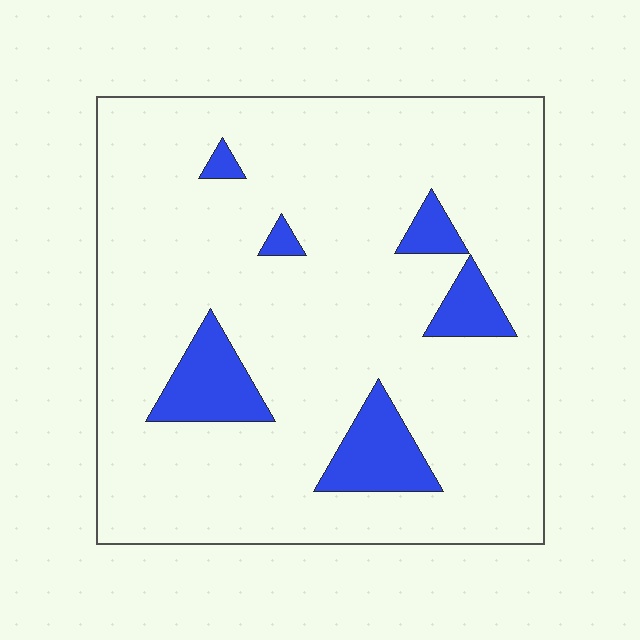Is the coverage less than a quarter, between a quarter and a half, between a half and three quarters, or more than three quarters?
Less than a quarter.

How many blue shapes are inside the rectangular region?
6.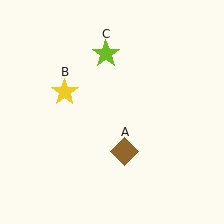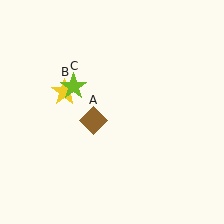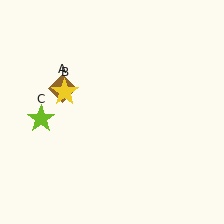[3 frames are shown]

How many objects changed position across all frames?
2 objects changed position: brown diamond (object A), lime star (object C).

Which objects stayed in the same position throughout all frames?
Yellow star (object B) remained stationary.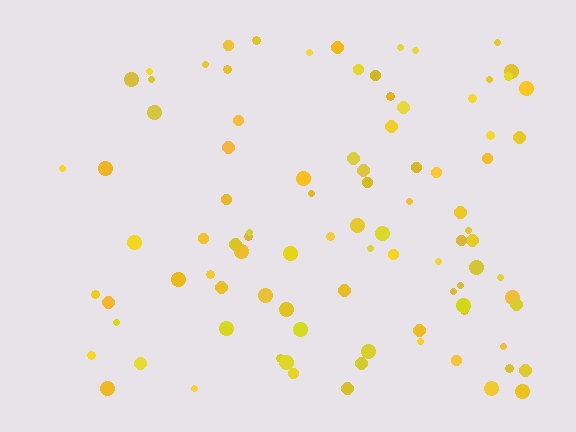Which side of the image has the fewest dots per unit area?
The left.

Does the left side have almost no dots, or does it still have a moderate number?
Still a moderate number, just noticeably fewer than the right.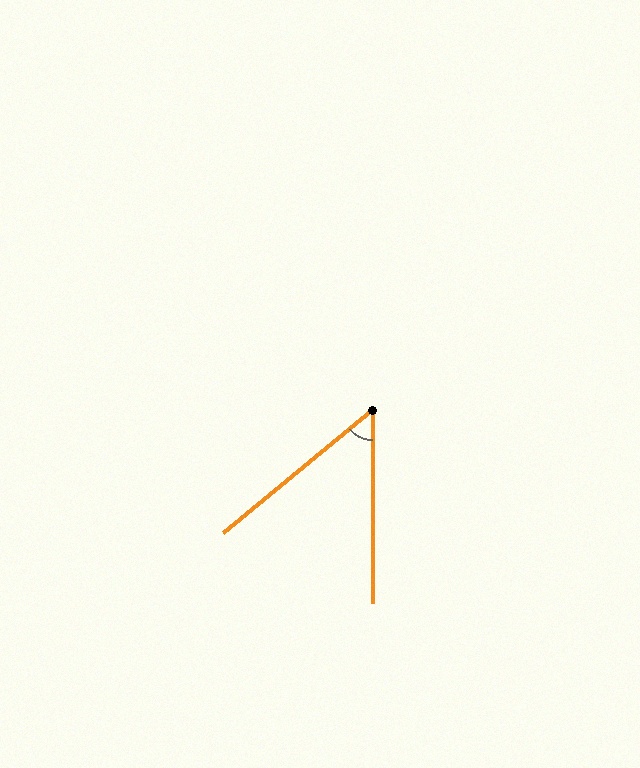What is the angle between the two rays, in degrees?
Approximately 50 degrees.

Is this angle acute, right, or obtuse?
It is acute.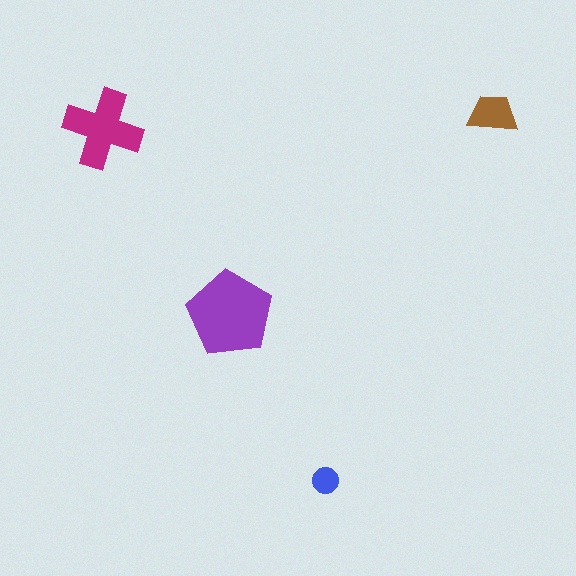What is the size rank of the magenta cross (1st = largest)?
2nd.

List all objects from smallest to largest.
The blue circle, the brown trapezoid, the magenta cross, the purple pentagon.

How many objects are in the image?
There are 4 objects in the image.